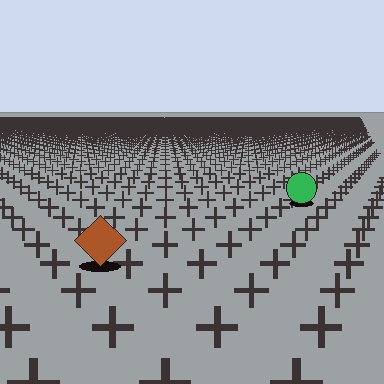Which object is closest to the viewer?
The brown diamond is closest. The texture marks near it are larger and more spread out.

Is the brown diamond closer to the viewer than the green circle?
Yes. The brown diamond is closer — you can tell from the texture gradient: the ground texture is coarser near it.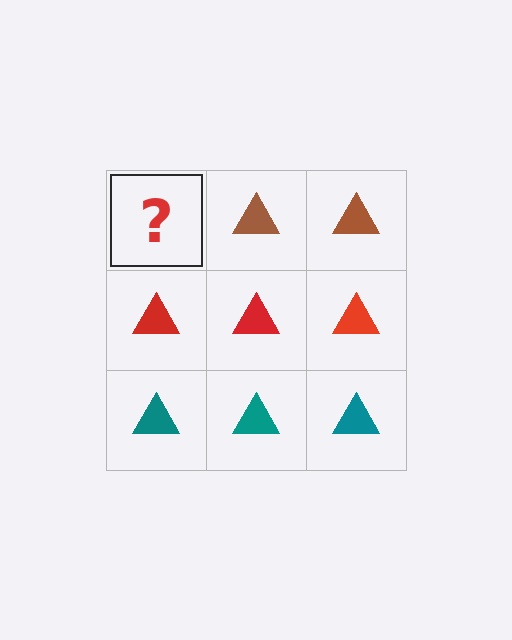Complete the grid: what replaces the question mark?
The question mark should be replaced with a brown triangle.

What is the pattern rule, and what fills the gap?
The rule is that each row has a consistent color. The gap should be filled with a brown triangle.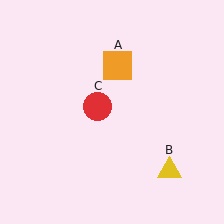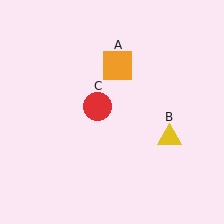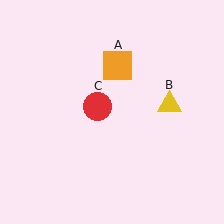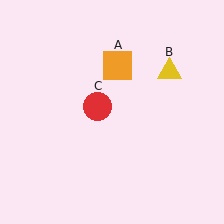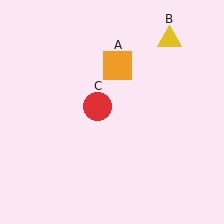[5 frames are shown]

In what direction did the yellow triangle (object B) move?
The yellow triangle (object B) moved up.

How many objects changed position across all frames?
1 object changed position: yellow triangle (object B).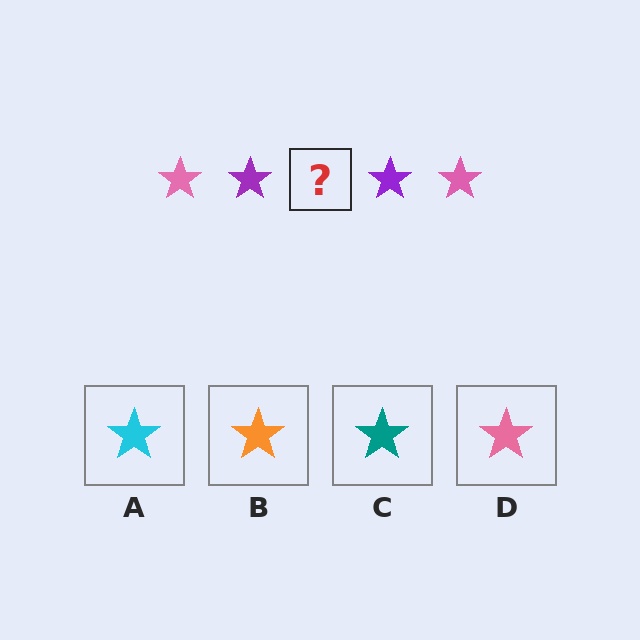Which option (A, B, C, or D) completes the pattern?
D.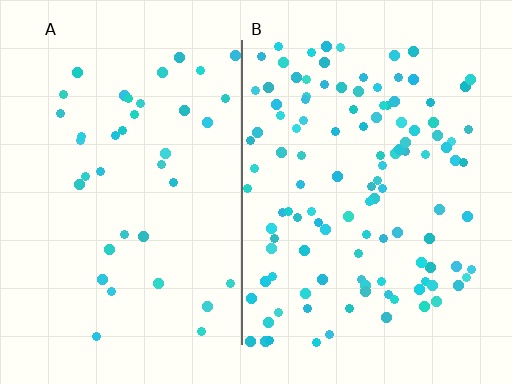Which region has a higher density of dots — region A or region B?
B (the right).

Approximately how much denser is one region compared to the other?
Approximately 2.9× — region B over region A.